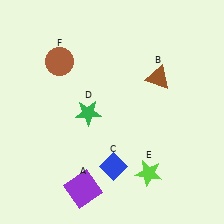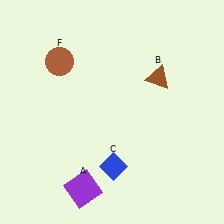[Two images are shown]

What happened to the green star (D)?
The green star (D) was removed in Image 2. It was in the bottom-left area of Image 1.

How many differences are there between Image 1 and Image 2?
There are 2 differences between the two images.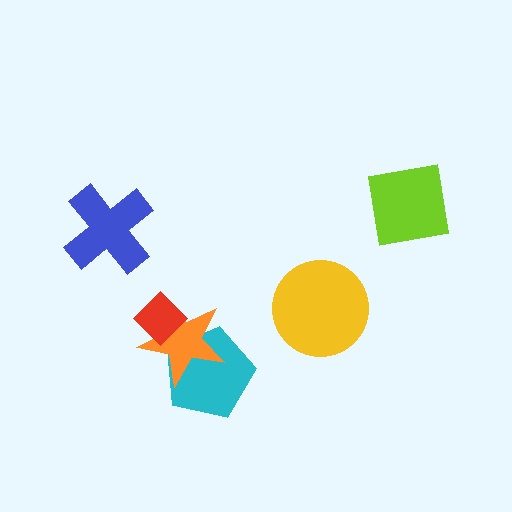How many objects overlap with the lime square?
0 objects overlap with the lime square.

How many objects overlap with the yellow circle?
0 objects overlap with the yellow circle.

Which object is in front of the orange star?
The red diamond is in front of the orange star.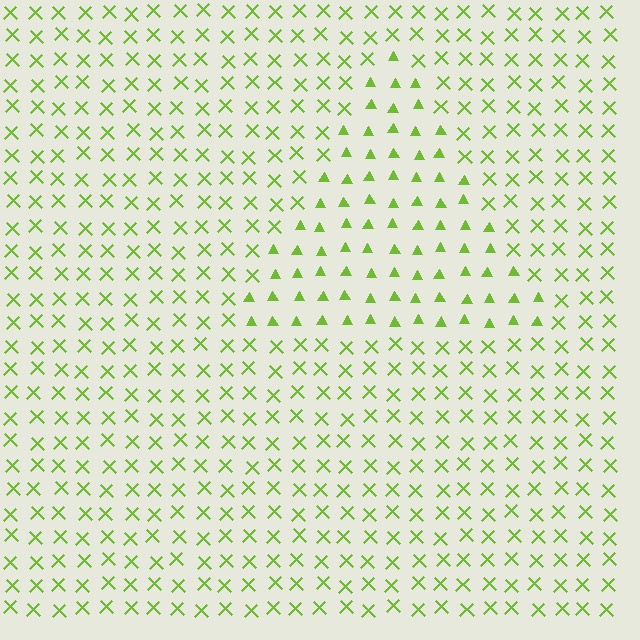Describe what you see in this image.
The image is filled with small lime elements arranged in a uniform grid. A triangle-shaped region contains triangles, while the surrounding area contains X marks. The boundary is defined purely by the change in element shape.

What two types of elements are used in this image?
The image uses triangles inside the triangle region and X marks outside it.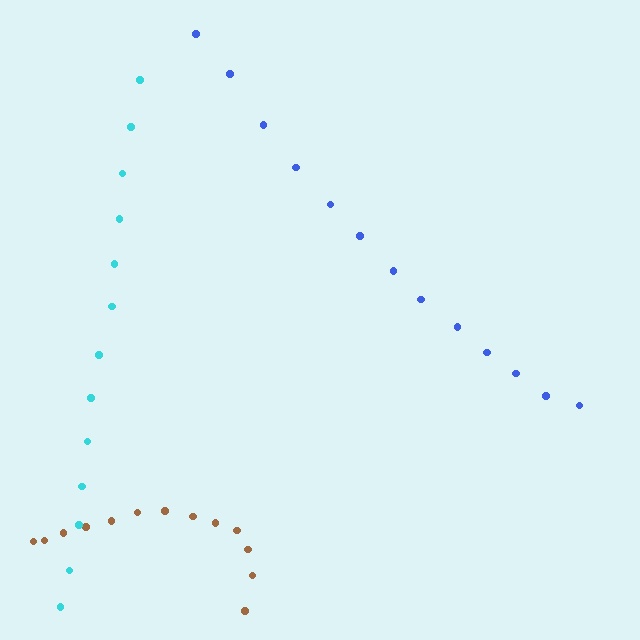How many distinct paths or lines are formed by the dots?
There are 3 distinct paths.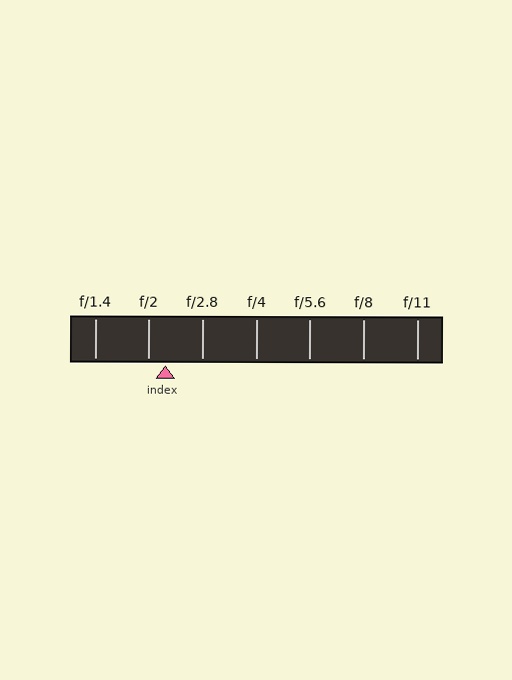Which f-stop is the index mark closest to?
The index mark is closest to f/2.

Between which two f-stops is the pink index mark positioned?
The index mark is between f/2 and f/2.8.